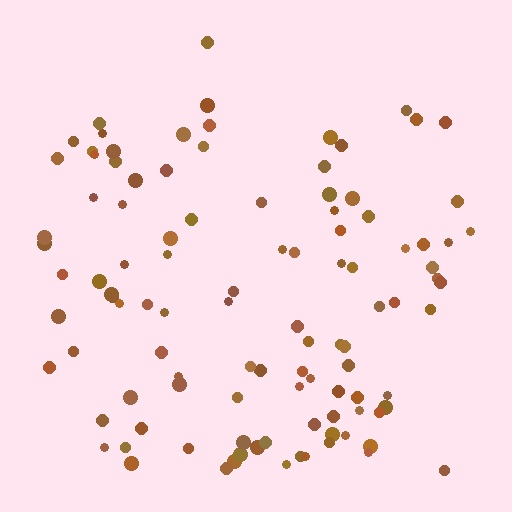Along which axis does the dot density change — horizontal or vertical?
Vertical.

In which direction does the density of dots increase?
From top to bottom, with the bottom side densest.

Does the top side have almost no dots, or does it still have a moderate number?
Still a moderate number, just noticeably fewer than the bottom.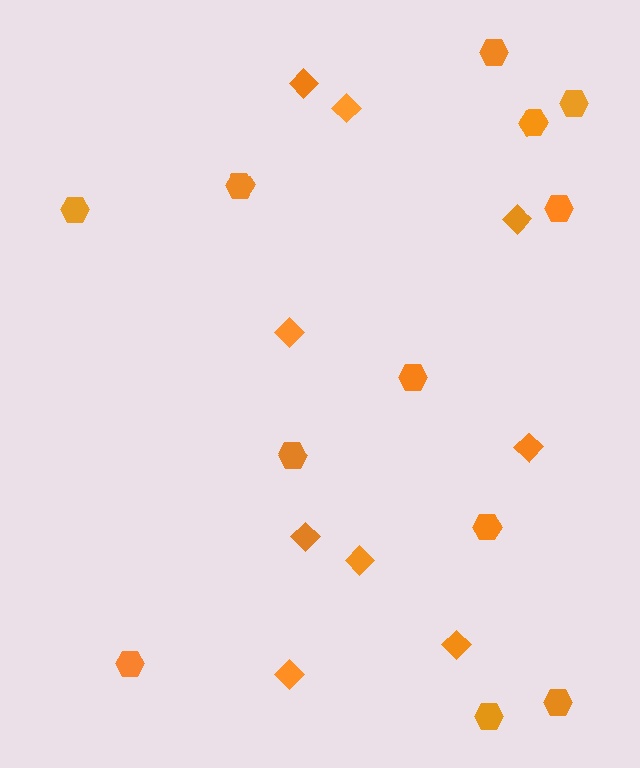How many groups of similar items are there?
There are 2 groups: one group of diamonds (9) and one group of hexagons (12).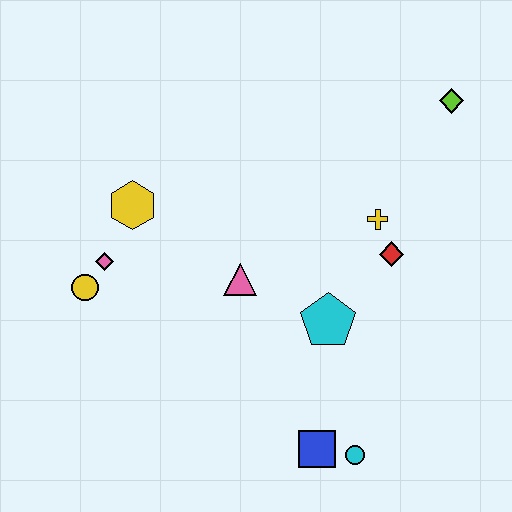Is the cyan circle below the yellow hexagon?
Yes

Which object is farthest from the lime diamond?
The yellow circle is farthest from the lime diamond.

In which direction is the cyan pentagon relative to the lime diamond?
The cyan pentagon is below the lime diamond.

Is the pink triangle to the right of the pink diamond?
Yes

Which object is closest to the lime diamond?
The yellow cross is closest to the lime diamond.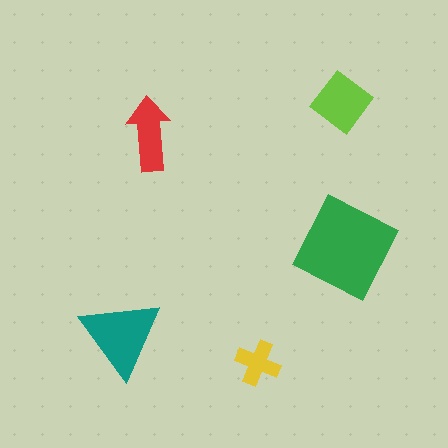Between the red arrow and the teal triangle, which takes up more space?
The teal triangle.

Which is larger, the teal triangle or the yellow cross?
The teal triangle.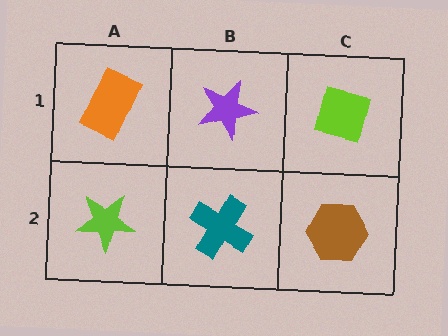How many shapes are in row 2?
3 shapes.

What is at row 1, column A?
An orange rectangle.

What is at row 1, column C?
A lime square.